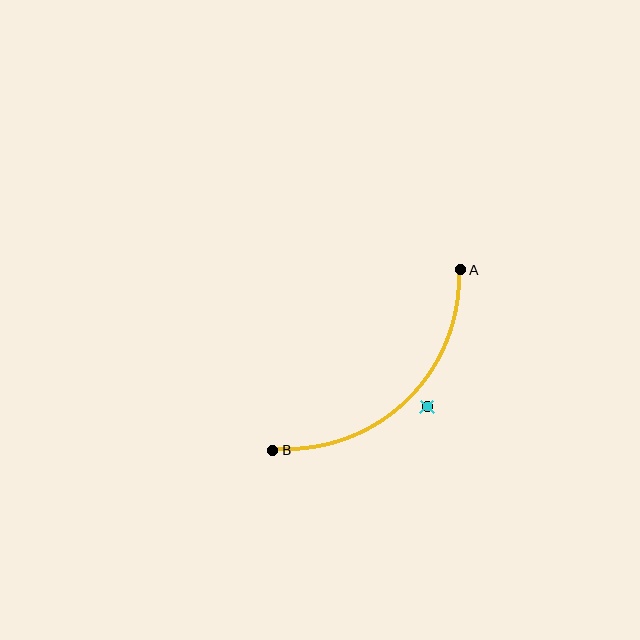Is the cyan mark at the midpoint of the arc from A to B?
No — the cyan mark does not lie on the arc at all. It sits slightly outside the curve.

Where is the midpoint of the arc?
The arc midpoint is the point on the curve farthest from the straight line joining A and B. It sits below and to the right of that line.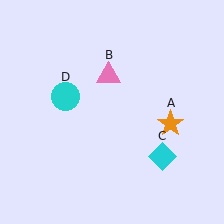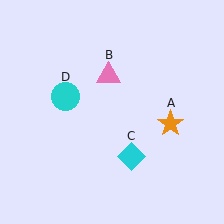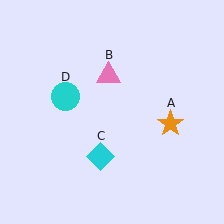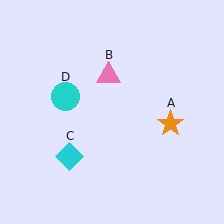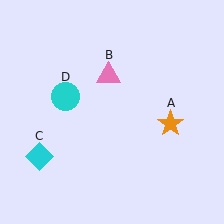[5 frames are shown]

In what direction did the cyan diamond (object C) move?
The cyan diamond (object C) moved left.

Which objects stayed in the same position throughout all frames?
Orange star (object A) and pink triangle (object B) and cyan circle (object D) remained stationary.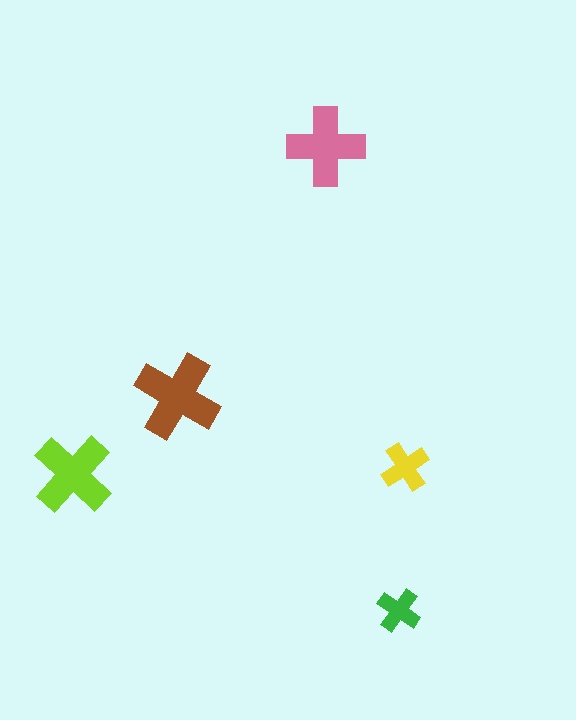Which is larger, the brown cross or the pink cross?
The brown one.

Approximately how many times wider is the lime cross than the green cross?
About 2 times wider.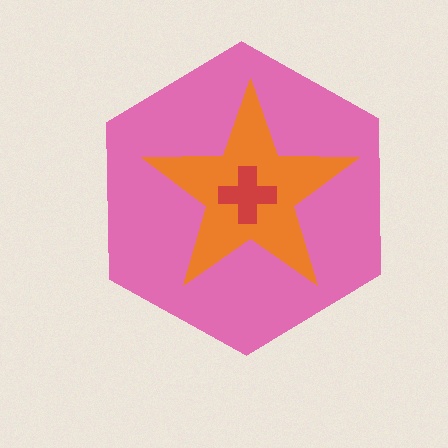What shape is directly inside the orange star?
The red cross.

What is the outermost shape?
The pink hexagon.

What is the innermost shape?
The red cross.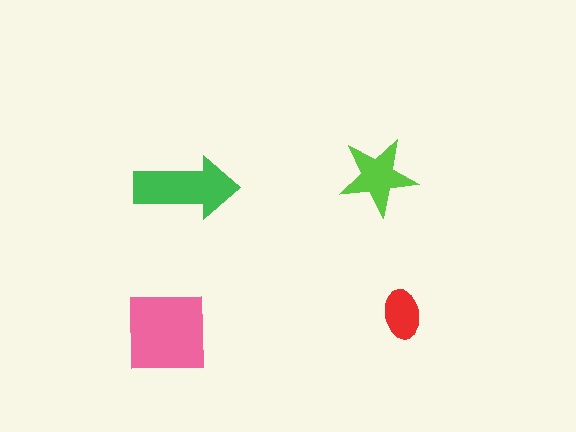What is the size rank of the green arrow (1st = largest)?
2nd.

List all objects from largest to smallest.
The pink square, the green arrow, the lime star, the red ellipse.